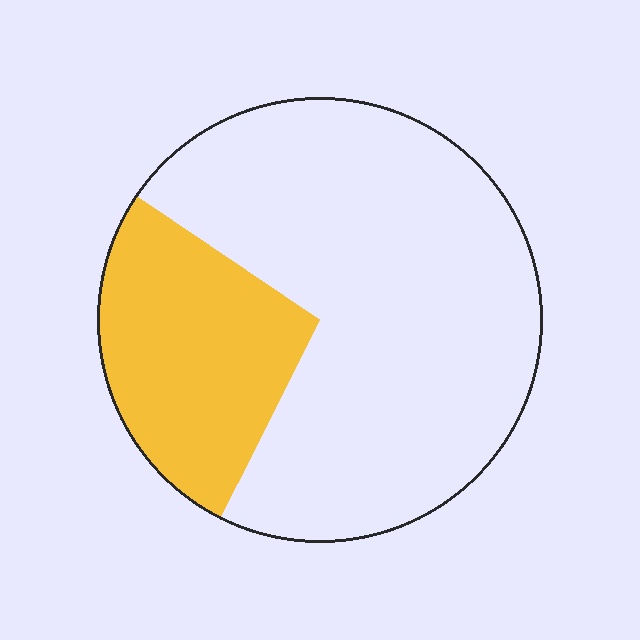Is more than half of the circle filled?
No.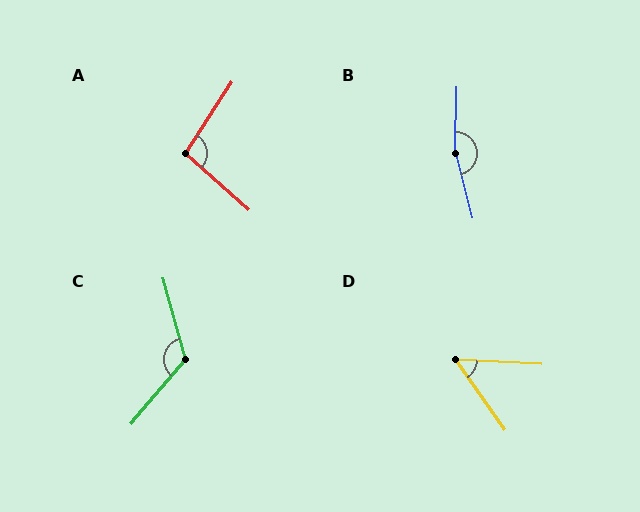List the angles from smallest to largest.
D (52°), A (99°), C (124°), B (164°).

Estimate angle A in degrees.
Approximately 99 degrees.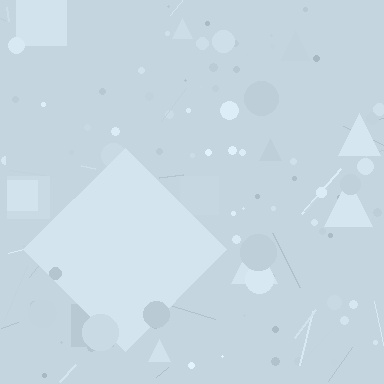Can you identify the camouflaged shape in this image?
The camouflaged shape is a diamond.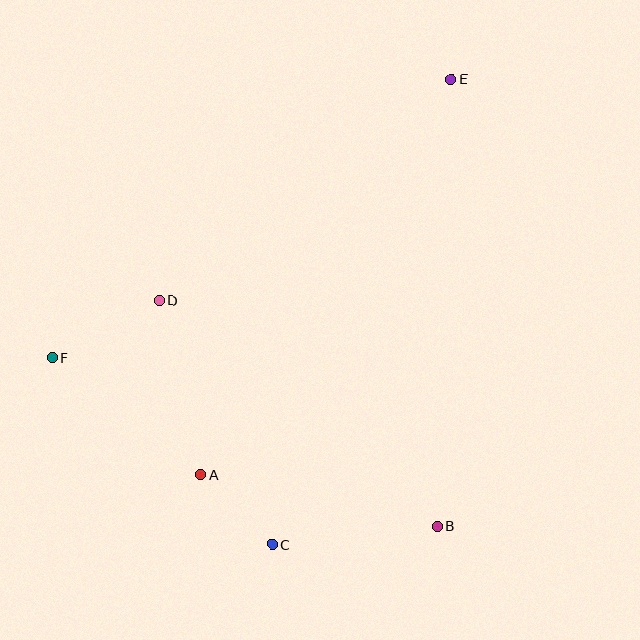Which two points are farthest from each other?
Points C and E are farthest from each other.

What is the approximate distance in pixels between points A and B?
The distance between A and B is approximately 242 pixels.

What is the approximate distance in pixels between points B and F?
The distance between B and F is approximately 421 pixels.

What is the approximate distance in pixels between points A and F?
The distance between A and F is approximately 190 pixels.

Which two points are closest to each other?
Points A and C are closest to each other.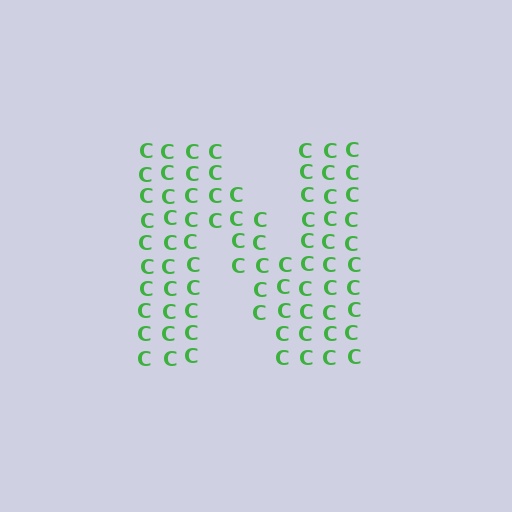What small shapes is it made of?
It is made of small letter C's.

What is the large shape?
The large shape is the letter N.